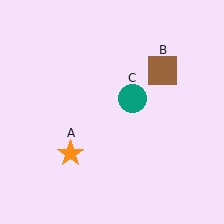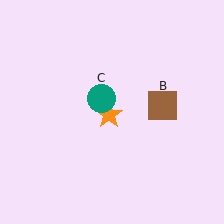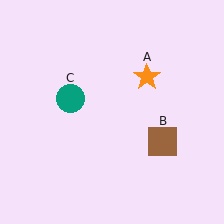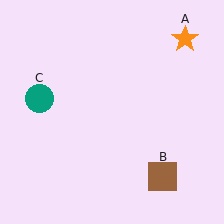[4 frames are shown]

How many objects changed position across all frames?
3 objects changed position: orange star (object A), brown square (object B), teal circle (object C).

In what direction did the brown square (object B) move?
The brown square (object B) moved down.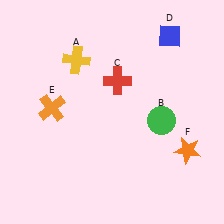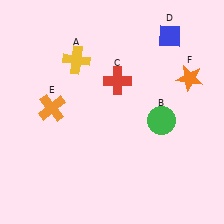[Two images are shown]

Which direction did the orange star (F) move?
The orange star (F) moved up.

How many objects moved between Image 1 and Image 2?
1 object moved between the two images.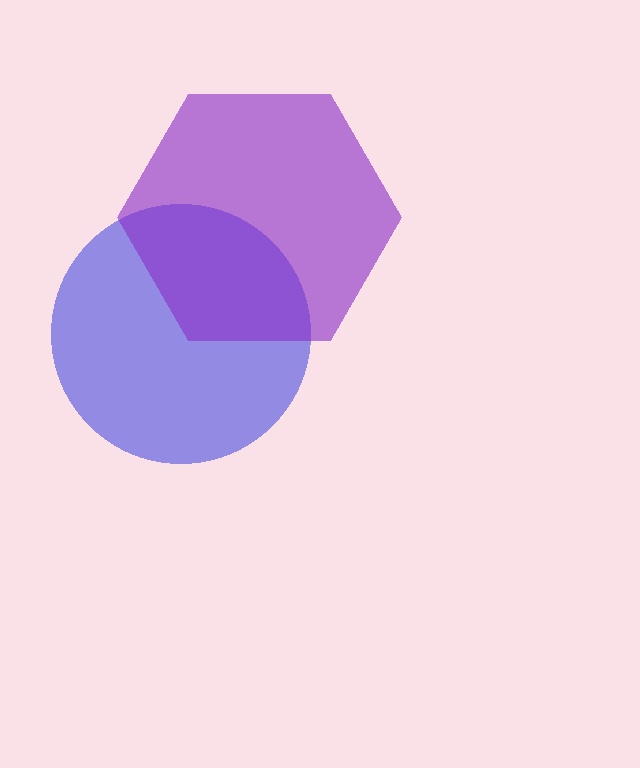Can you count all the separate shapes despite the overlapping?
Yes, there are 2 separate shapes.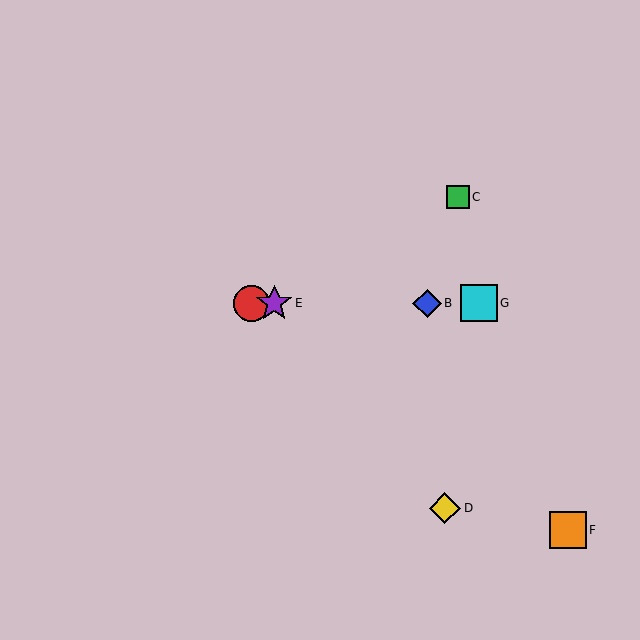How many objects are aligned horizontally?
4 objects (A, B, E, G) are aligned horizontally.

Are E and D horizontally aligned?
No, E is at y≈303 and D is at y≈508.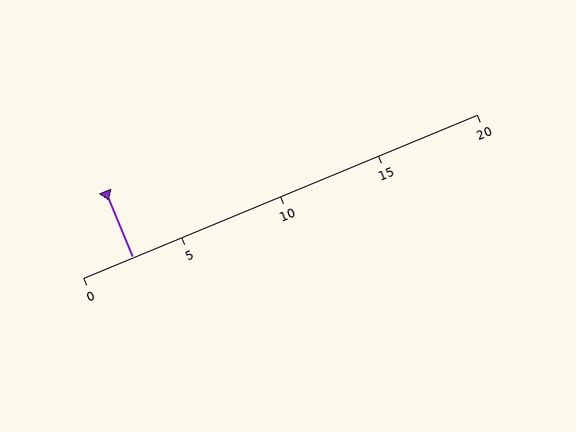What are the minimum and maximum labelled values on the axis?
The axis runs from 0 to 20.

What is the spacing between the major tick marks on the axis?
The major ticks are spaced 5 apart.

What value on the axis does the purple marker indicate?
The marker indicates approximately 2.5.